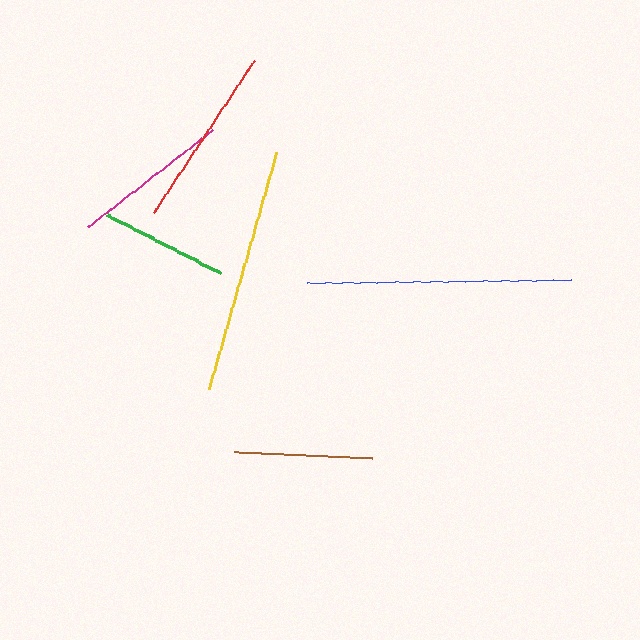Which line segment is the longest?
The blue line is the longest at approximately 265 pixels.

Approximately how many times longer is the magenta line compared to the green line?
The magenta line is approximately 1.2 times the length of the green line.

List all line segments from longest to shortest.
From longest to shortest: blue, yellow, red, magenta, brown, green.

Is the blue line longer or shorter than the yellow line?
The blue line is longer than the yellow line.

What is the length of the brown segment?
The brown segment is approximately 138 pixels long.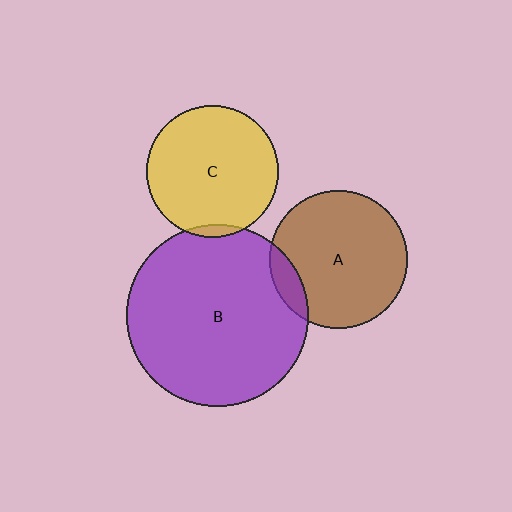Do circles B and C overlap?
Yes.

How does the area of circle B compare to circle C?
Approximately 1.9 times.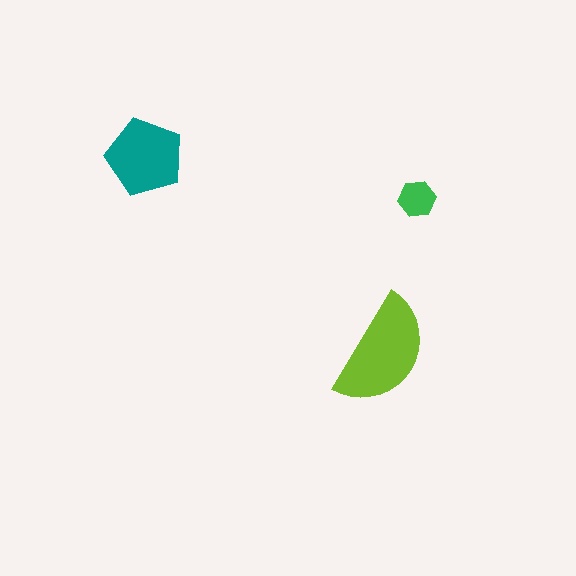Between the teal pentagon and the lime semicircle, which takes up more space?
The lime semicircle.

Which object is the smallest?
The green hexagon.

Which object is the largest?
The lime semicircle.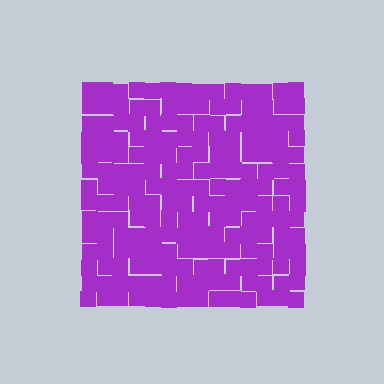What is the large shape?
The large shape is a square.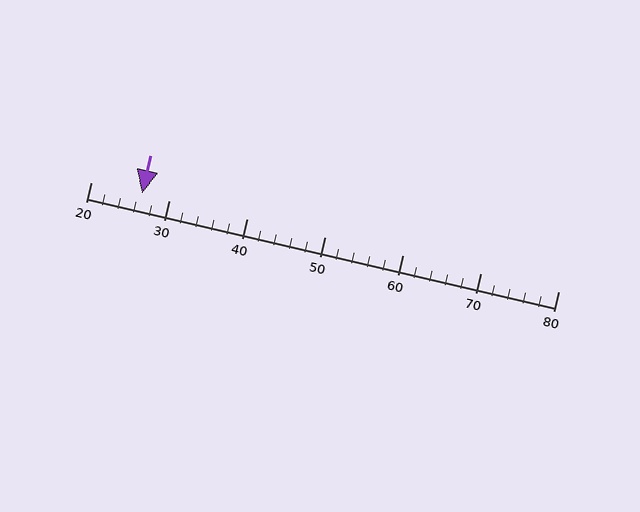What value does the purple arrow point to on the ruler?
The purple arrow points to approximately 26.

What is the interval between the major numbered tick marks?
The major tick marks are spaced 10 units apart.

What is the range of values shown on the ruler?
The ruler shows values from 20 to 80.